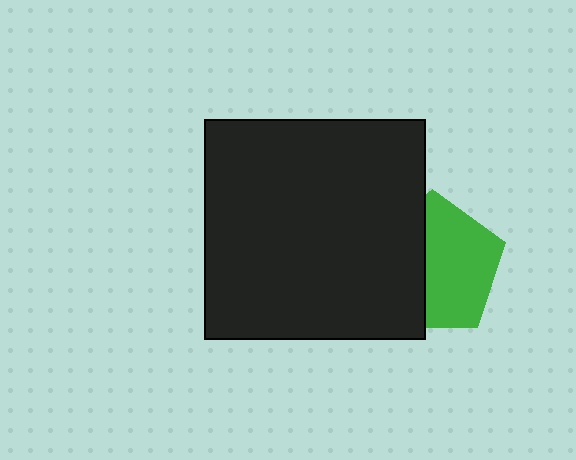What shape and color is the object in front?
The object in front is a black square.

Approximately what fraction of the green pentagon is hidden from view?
Roughly 43% of the green pentagon is hidden behind the black square.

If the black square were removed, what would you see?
You would see the complete green pentagon.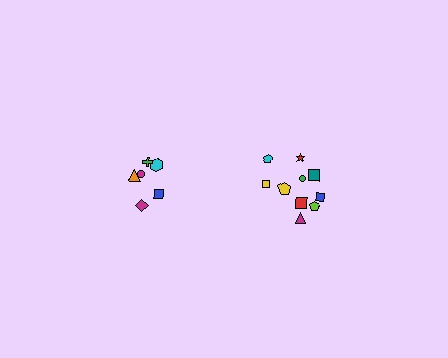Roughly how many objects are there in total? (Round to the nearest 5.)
Roughly 15 objects in total.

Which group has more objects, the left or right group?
The right group.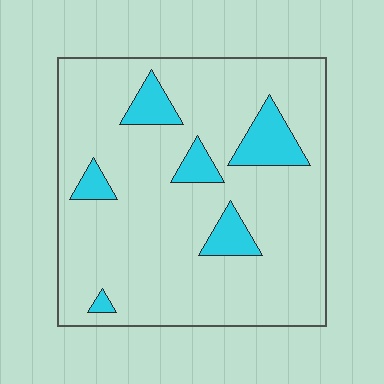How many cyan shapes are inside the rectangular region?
6.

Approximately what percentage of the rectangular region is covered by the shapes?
Approximately 15%.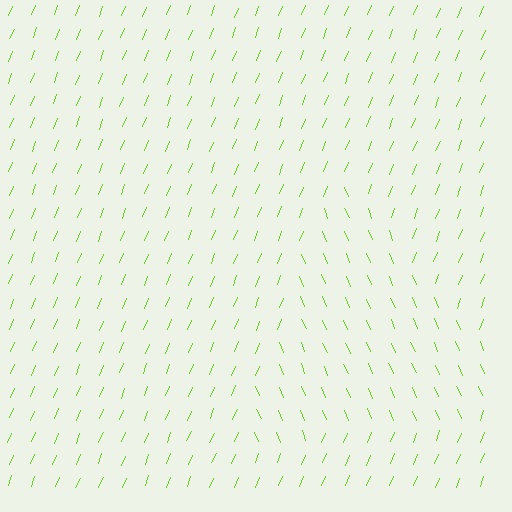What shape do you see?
I see a triangle.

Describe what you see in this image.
The image is filled with small lime line segments. A triangle region in the image has lines oriented differently from the surrounding lines, creating a visible texture boundary.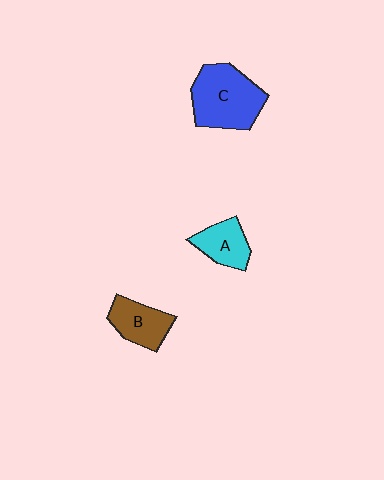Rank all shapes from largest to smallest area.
From largest to smallest: C (blue), B (brown), A (cyan).